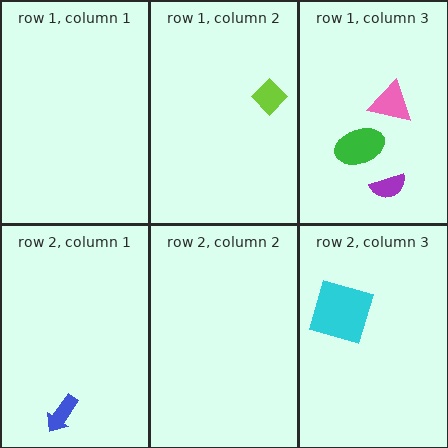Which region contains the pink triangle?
The row 1, column 3 region.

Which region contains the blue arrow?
The row 2, column 1 region.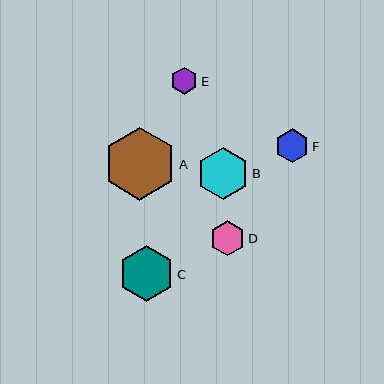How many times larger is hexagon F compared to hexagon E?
Hexagon F is approximately 1.3 times the size of hexagon E.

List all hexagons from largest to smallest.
From largest to smallest: A, C, B, D, F, E.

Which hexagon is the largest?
Hexagon A is the largest with a size of approximately 73 pixels.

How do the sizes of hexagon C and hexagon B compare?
Hexagon C and hexagon B are approximately the same size.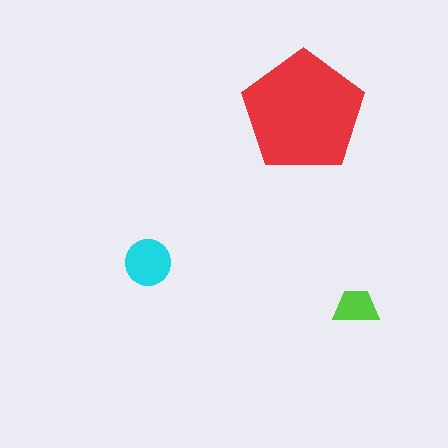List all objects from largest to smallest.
The red pentagon, the cyan circle, the lime trapezoid.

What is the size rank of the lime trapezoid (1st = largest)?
3rd.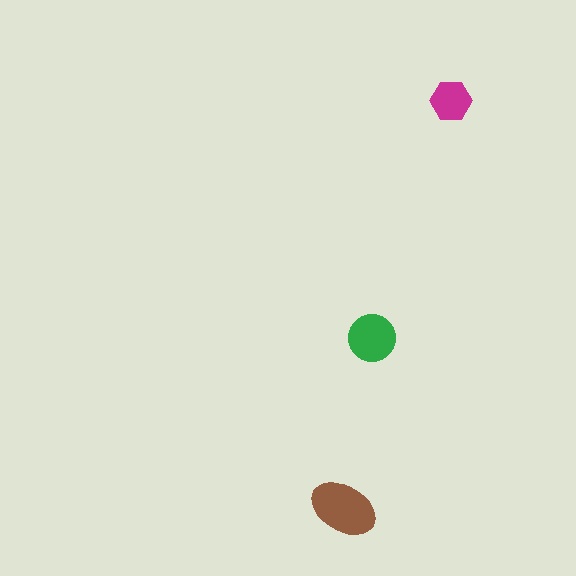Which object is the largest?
The brown ellipse.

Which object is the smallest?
The magenta hexagon.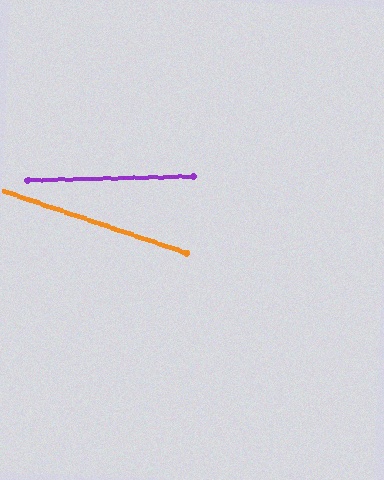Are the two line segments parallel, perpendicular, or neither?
Neither parallel nor perpendicular — they differ by about 20°.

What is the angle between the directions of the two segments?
Approximately 20 degrees.